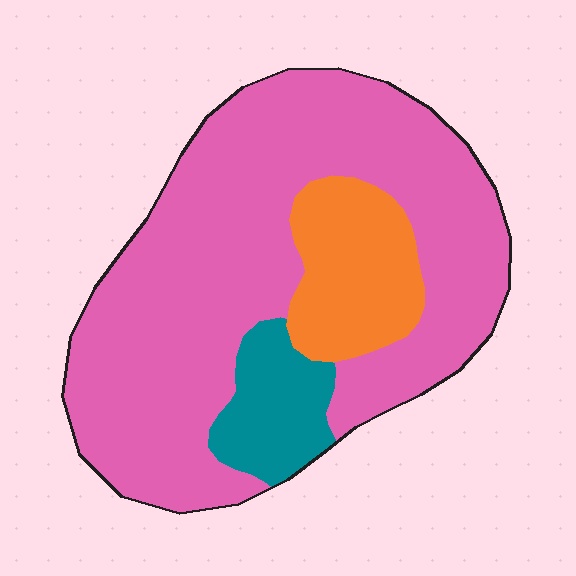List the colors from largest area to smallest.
From largest to smallest: pink, orange, teal.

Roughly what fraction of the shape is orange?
Orange covers roughly 15% of the shape.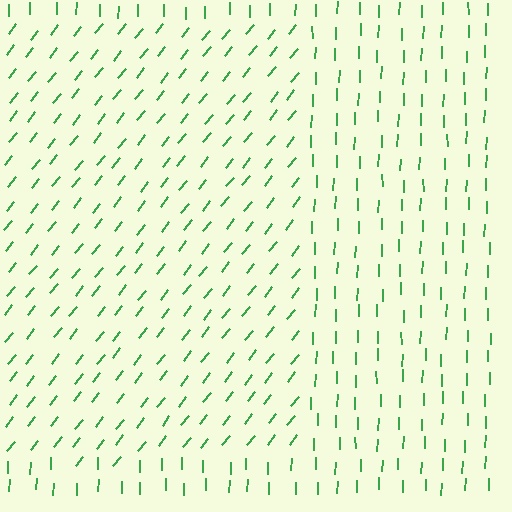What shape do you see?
I see a rectangle.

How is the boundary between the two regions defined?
The boundary is defined purely by a change in line orientation (approximately 38 degrees difference). All lines are the same color and thickness.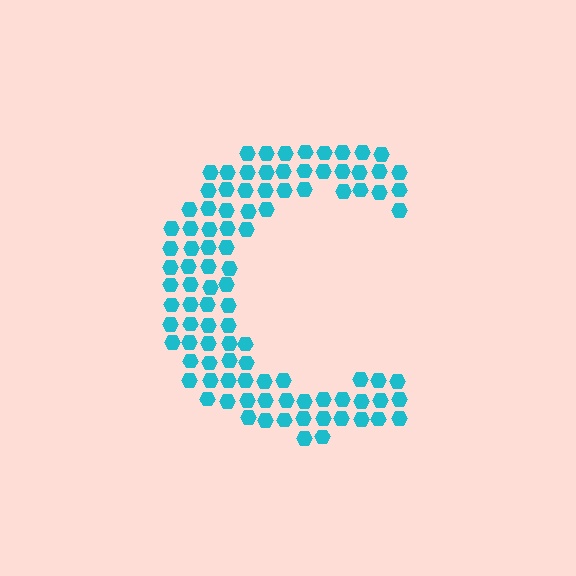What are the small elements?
The small elements are hexagons.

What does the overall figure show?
The overall figure shows the letter C.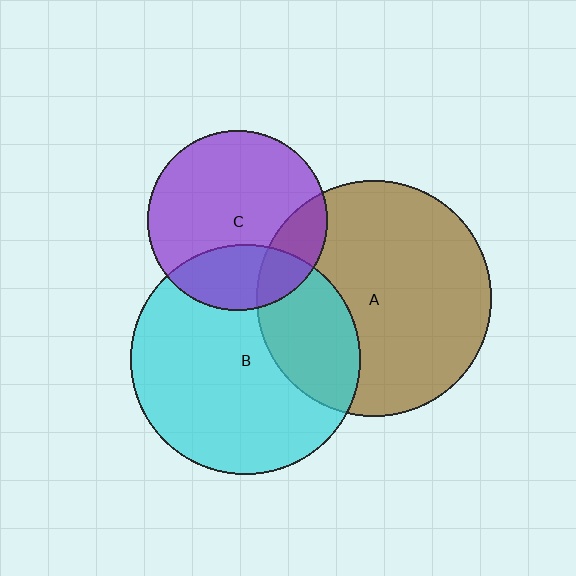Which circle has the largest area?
Circle A (brown).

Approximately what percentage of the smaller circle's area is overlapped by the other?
Approximately 30%.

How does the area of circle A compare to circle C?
Approximately 1.7 times.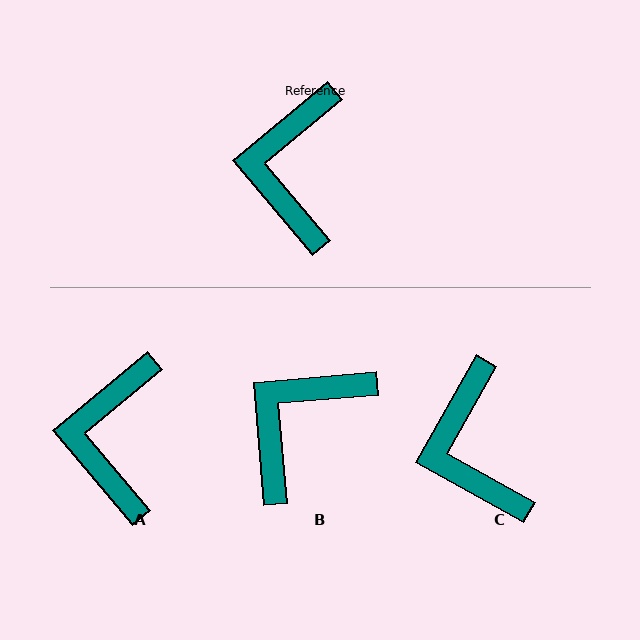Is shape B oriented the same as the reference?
No, it is off by about 35 degrees.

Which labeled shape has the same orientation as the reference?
A.